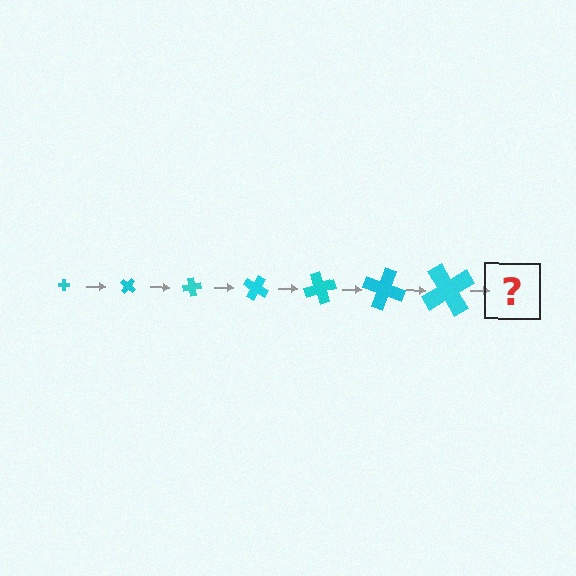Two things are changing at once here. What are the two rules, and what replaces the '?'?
The two rules are that the cross grows larger each step and it rotates 40 degrees each step. The '?' should be a cross, larger than the previous one and rotated 280 degrees from the start.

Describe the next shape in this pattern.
It should be a cross, larger than the previous one and rotated 280 degrees from the start.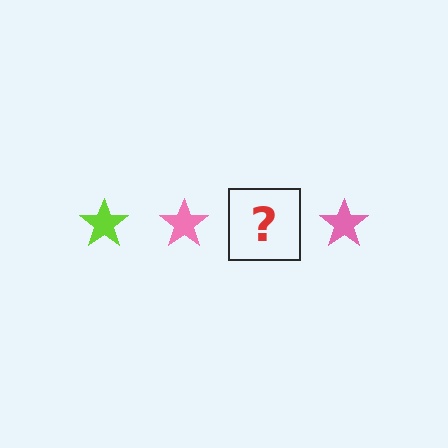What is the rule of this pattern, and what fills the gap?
The rule is that the pattern cycles through lime, pink stars. The gap should be filled with a lime star.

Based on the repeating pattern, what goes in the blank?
The blank should be a lime star.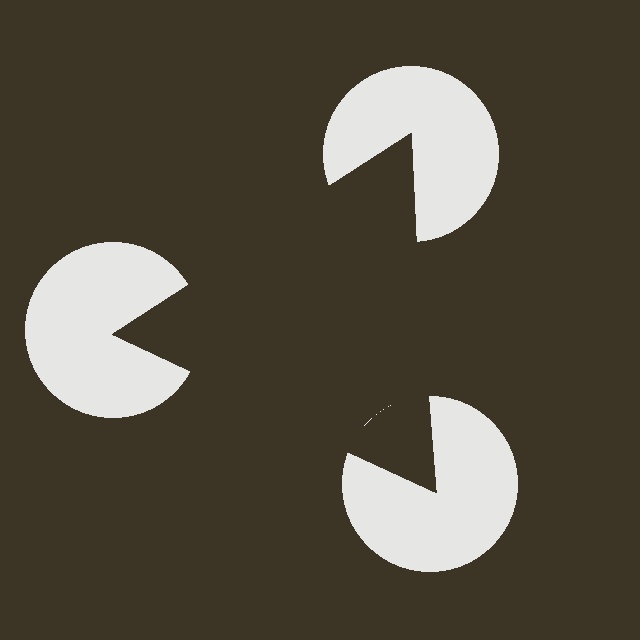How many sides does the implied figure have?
3 sides.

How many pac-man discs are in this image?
There are 3 — one at each vertex of the illusory triangle.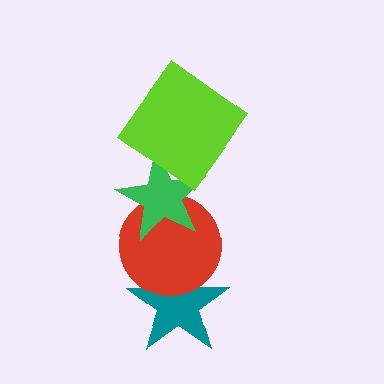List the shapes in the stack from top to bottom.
From top to bottom: the lime diamond, the green star, the red circle, the teal star.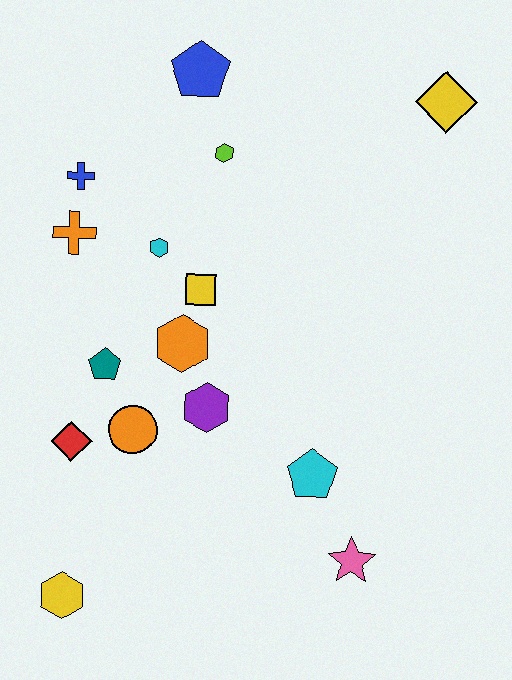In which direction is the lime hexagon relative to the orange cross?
The lime hexagon is to the right of the orange cross.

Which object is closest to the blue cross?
The orange cross is closest to the blue cross.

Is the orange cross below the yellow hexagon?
No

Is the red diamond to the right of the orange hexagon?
No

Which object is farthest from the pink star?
The blue pentagon is farthest from the pink star.